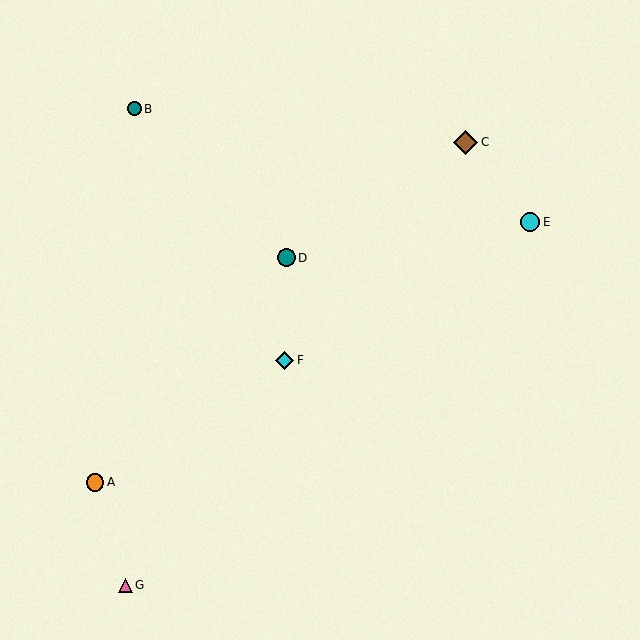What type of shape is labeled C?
Shape C is a brown diamond.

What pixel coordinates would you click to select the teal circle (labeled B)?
Click at (134, 109) to select the teal circle B.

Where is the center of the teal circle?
The center of the teal circle is at (287, 258).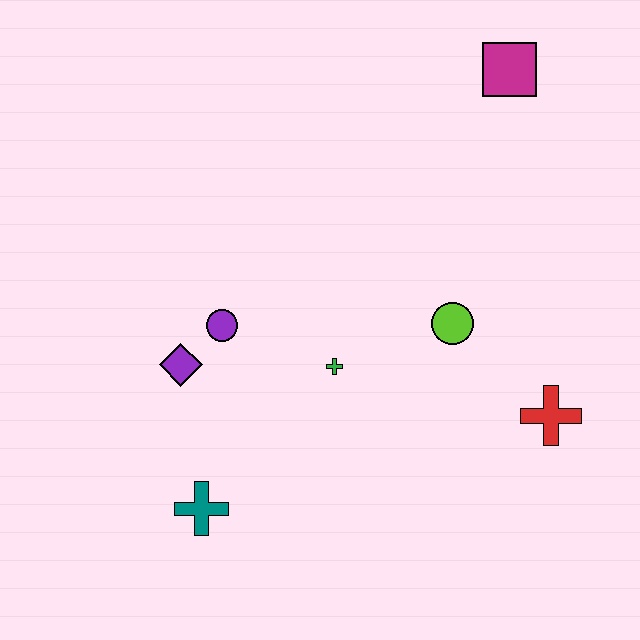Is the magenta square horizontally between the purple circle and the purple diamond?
No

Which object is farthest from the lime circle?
The teal cross is farthest from the lime circle.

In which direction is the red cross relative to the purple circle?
The red cross is to the right of the purple circle.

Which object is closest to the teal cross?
The purple diamond is closest to the teal cross.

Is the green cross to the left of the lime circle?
Yes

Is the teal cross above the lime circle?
No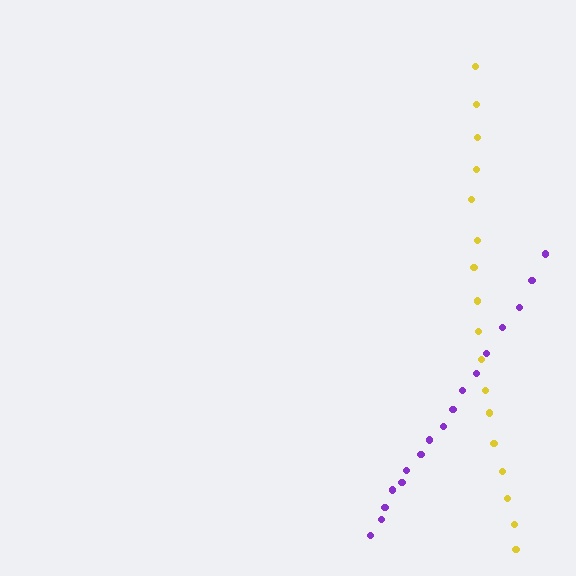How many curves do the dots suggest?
There are 2 distinct paths.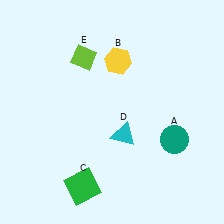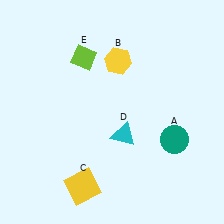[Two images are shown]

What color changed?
The square (C) changed from green in Image 1 to yellow in Image 2.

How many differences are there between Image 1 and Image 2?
There is 1 difference between the two images.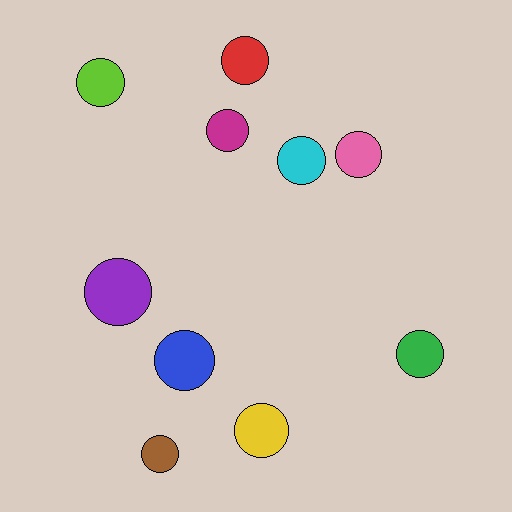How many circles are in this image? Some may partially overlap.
There are 10 circles.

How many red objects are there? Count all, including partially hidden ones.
There is 1 red object.